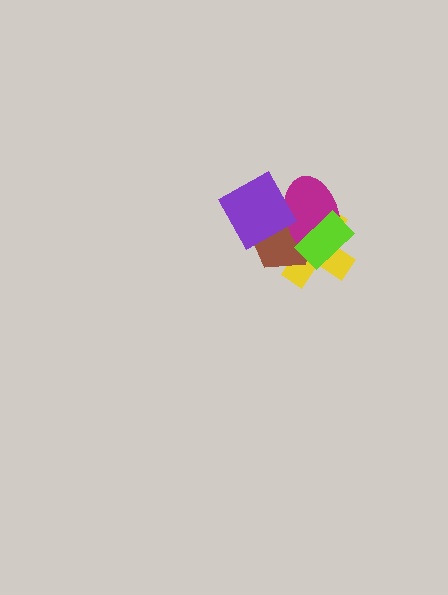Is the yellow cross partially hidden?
Yes, it is partially covered by another shape.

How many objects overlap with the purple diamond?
3 objects overlap with the purple diamond.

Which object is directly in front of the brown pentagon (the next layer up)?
The magenta ellipse is directly in front of the brown pentagon.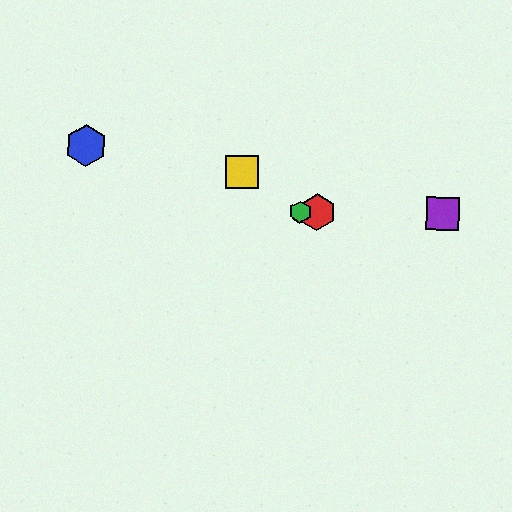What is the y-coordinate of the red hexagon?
The red hexagon is at y≈212.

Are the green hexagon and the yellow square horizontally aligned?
No, the green hexagon is at y≈212 and the yellow square is at y≈172.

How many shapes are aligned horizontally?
3 shapes (the red hexagon, the green hexagon, the purple square) are aligned horizontally.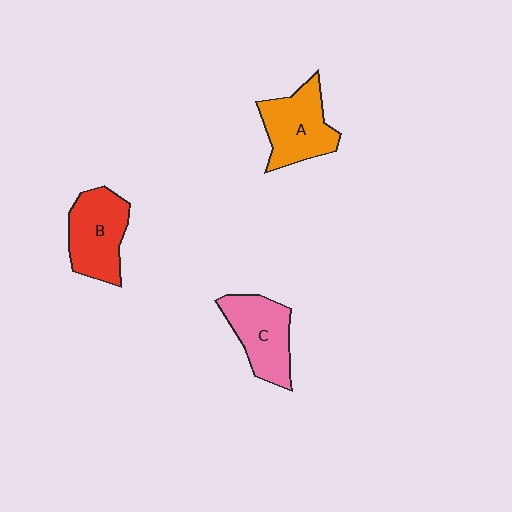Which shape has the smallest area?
Shape C (pink).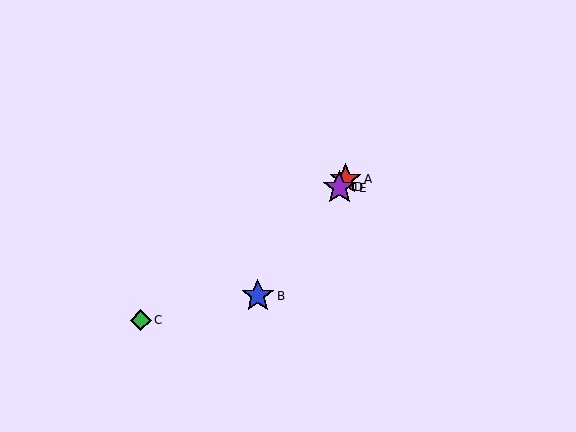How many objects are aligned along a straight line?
4 objects (A, B, D, E) are aligned along a straight line.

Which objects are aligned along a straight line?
Objects A, B, D, E are aligned along a straight line.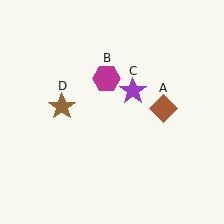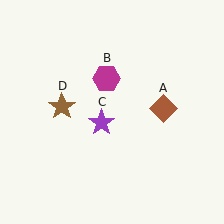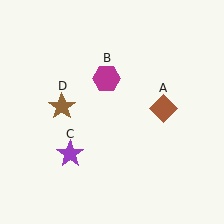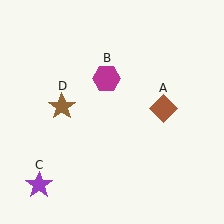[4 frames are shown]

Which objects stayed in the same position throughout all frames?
Brown diamond (object A) and magenta hexagon (object B) and brown star (object D) remained stationary.